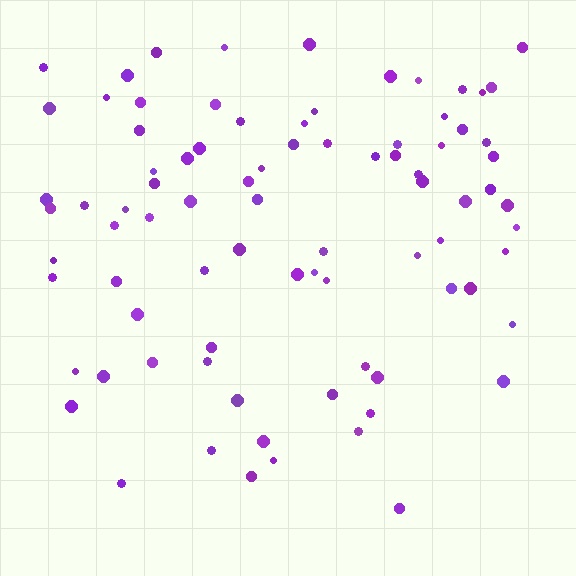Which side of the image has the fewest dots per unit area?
The bottom.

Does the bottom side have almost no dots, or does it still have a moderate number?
Still a moderate number, just noticeably fewer than the top.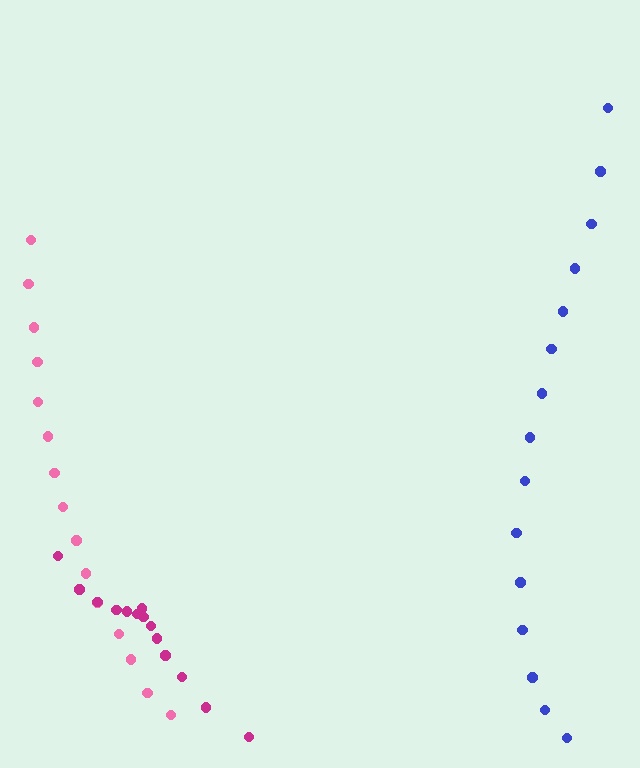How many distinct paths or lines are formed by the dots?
There are 3 distinct paths.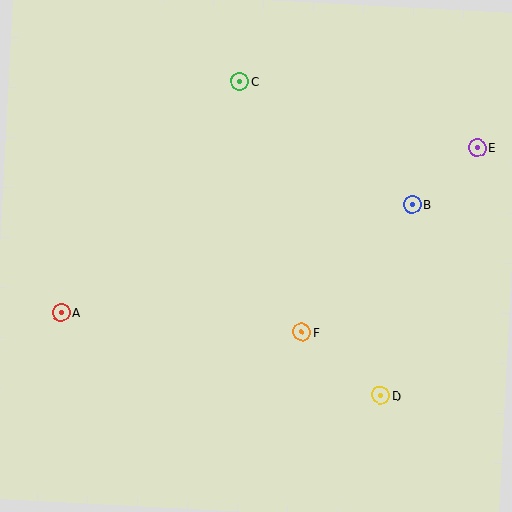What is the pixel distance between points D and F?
The distance between D and F is 101 pixels.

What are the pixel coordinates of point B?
Point B is at (412, 204).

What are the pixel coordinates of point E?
Point E is at (477, 148).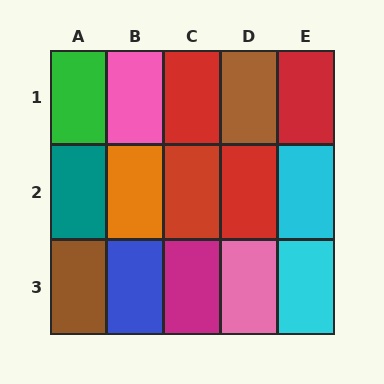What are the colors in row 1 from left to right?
Green, pink, red, brown, red.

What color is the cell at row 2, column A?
Teal.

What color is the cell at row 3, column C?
Magenta.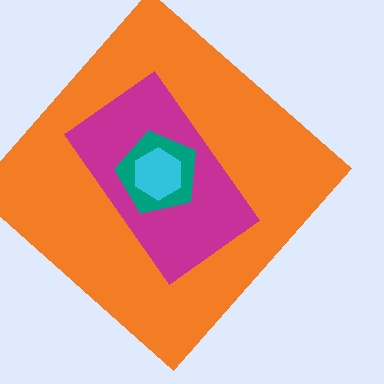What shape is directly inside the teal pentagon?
The cyan hexagon.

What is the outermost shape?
The orange diamond.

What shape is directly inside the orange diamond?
The magenta rectangle.